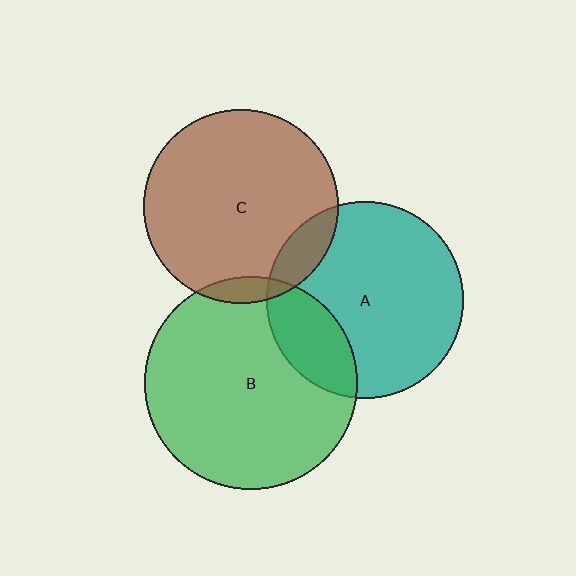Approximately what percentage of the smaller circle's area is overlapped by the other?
Approximately 10%.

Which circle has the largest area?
Circle B (green).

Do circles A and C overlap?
Yes.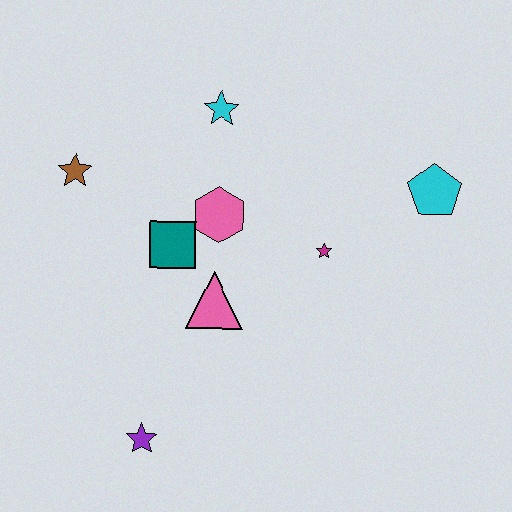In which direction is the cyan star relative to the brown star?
The cyan star is to the right of the brown star.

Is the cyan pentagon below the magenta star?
No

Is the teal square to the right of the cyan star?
No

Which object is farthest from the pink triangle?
The cyan pentagon is farthest from the pink triangle.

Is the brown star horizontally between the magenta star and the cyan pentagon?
No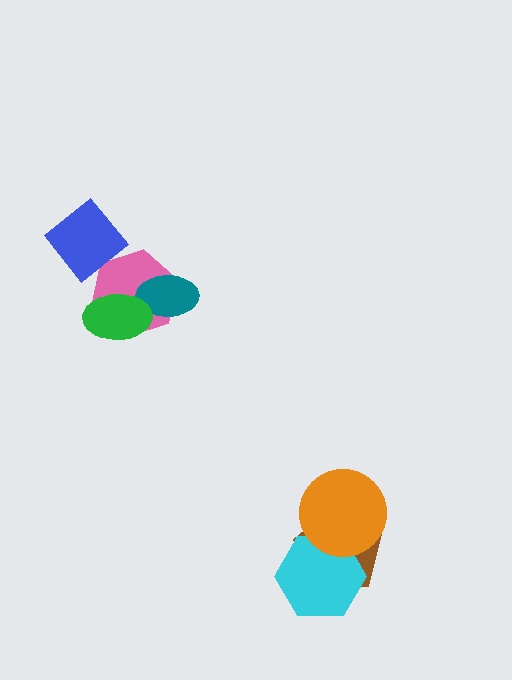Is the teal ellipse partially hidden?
Yes, it is partially covered by another shape.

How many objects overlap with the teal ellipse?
2 objects overlap with the teal ellipse.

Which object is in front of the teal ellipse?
The green ellipse is in front of the teal ellipse.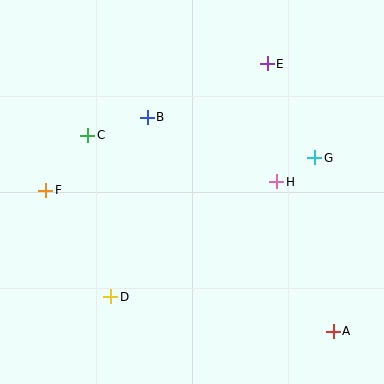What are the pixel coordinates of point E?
Point E is at (267, 64).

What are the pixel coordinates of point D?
Point D is at (110, 297).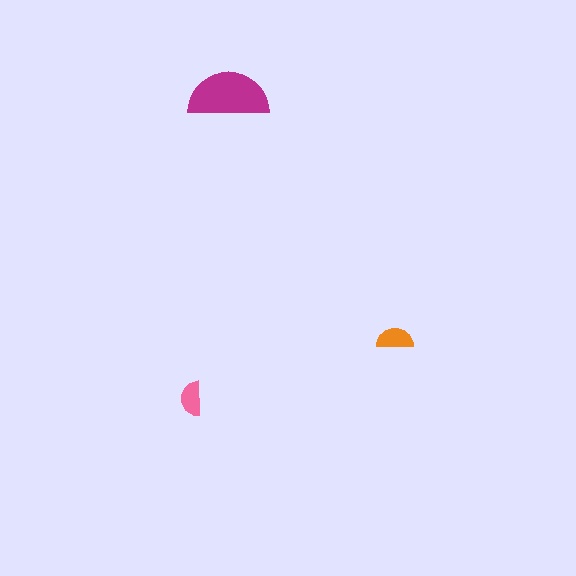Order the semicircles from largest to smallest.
the magenta one, the orange one, the pink one.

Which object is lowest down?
The pink semicircle is bottommost.